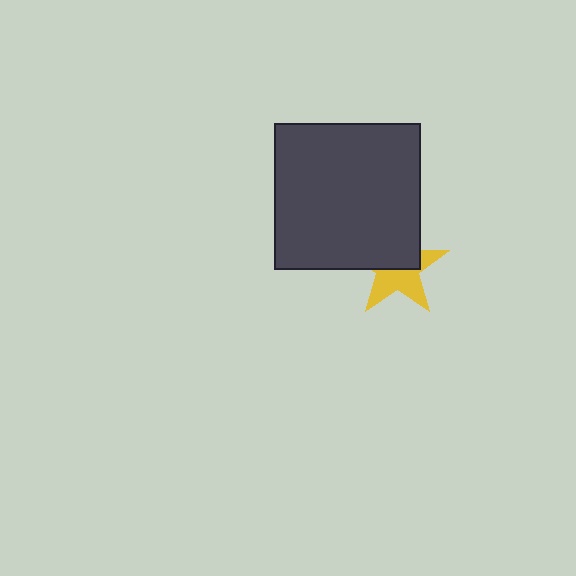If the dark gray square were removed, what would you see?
You would see the complete yellow star.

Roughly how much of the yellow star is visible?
About half of it is visible (roughly 51%).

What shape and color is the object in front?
The object in front is a dark gray square.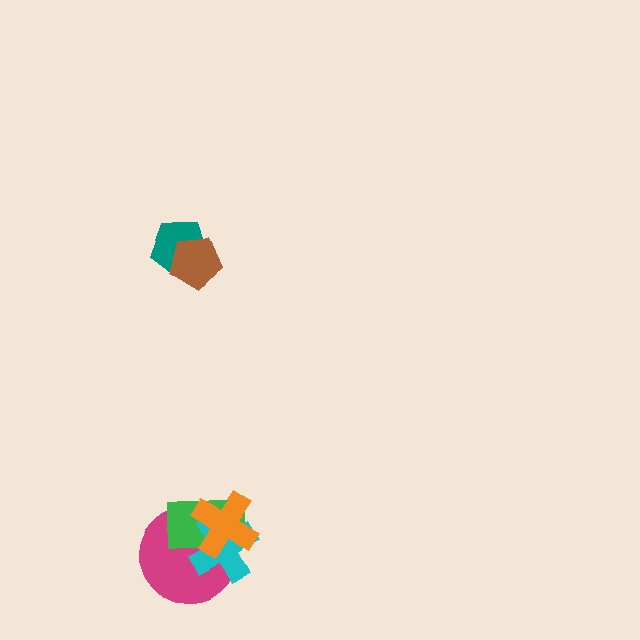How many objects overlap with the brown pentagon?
1 object overlaps with the brown pentagon.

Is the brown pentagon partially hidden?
No, no other shape covers it.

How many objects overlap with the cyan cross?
3 objects overlap with the cyan cross.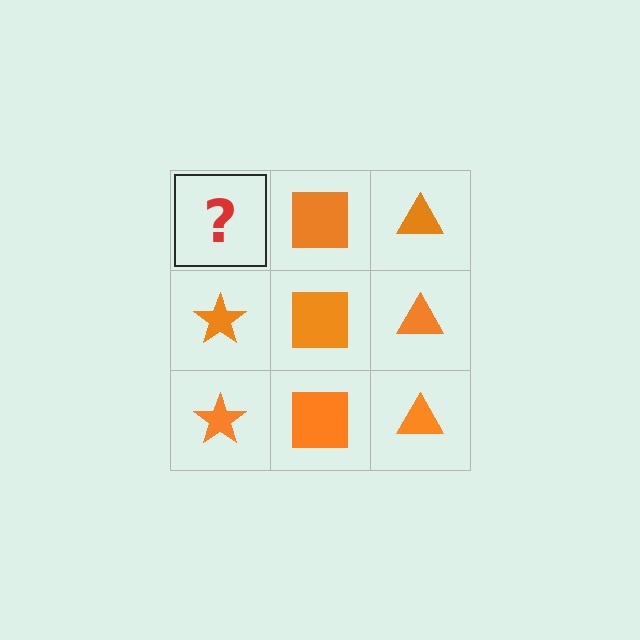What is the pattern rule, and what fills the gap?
The rule is that each column has a consistent shape. The gap should be filled with an orange star.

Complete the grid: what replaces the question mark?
The question mark should be replaced with an orange star.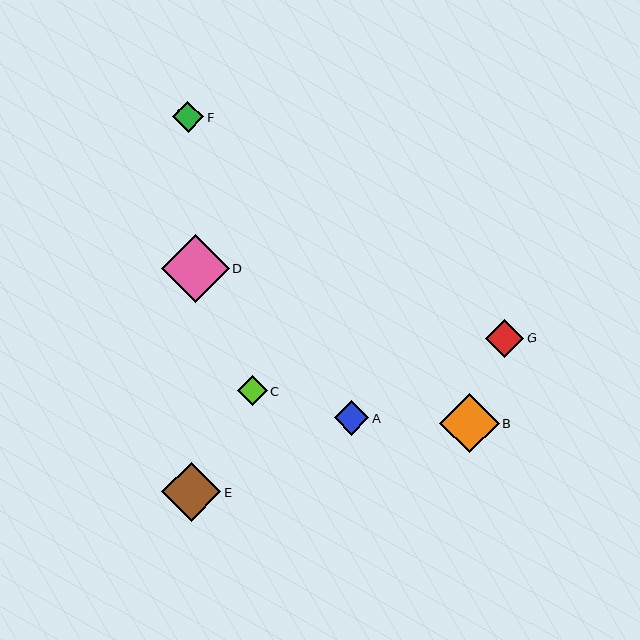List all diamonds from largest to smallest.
From largest to smallest: D, B, E, G, A, F, C.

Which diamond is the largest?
Diamond D is the largest with a size of approximately 68 pixels.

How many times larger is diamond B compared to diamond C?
Diamond B is approximately 2.0 times the size of diamond C.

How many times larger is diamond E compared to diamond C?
Diamond E is approximately 2.0 times the size of diamond C.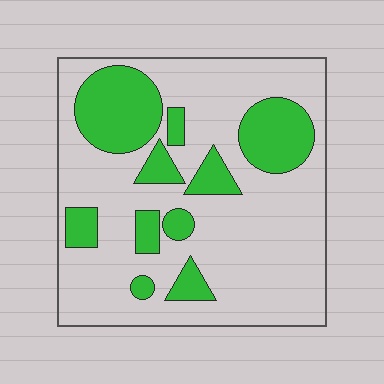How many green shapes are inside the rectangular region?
10.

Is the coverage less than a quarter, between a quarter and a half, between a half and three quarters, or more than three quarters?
Between a quarter and a half.